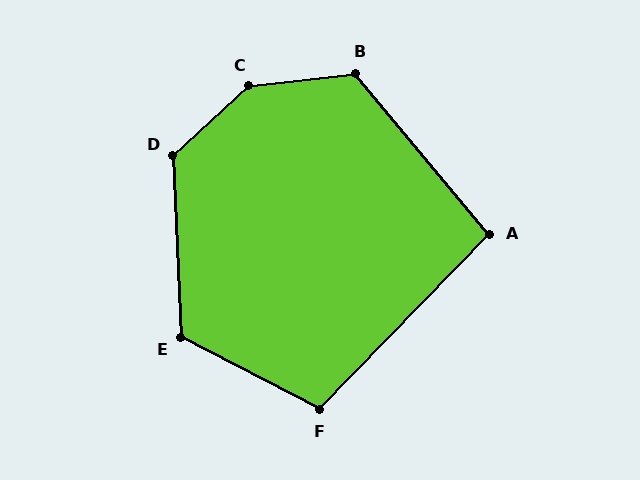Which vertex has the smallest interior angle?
A, at approximately 96 degrees.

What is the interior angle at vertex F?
Approximately 107 degrees (obtuse).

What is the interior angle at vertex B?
Approximately 124 degrees (obtuse).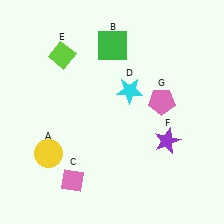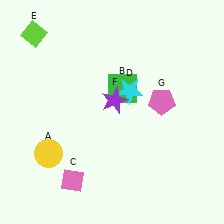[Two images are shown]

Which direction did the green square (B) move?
The green square (B) moved down.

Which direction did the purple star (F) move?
The purple star (F) moved left.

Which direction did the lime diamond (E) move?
The lime diamond (E) moved left.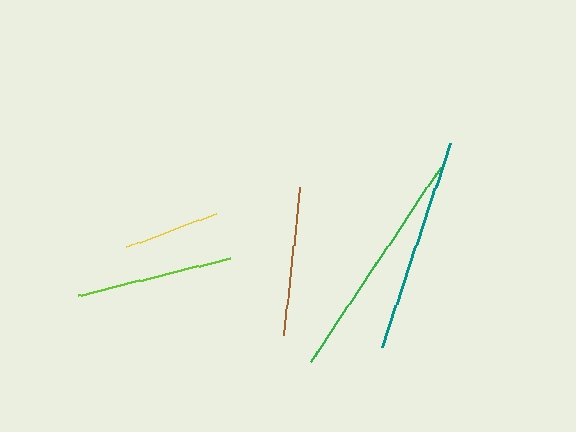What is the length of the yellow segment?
The yellow segment is approximately 95 pixels long.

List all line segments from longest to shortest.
From longest to shortest: green, teal, lime, brown, yellow.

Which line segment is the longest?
The green line is the longest at approximately 234 pixels.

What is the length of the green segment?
The green segment is approximately 234 pixels long.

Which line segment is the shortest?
The yellow line is the shortest at approximately 95 pixels.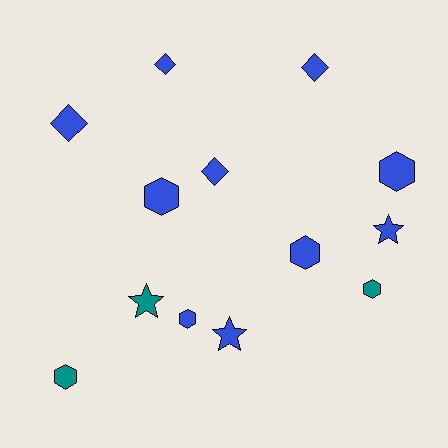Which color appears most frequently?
Blue, with 10 objects.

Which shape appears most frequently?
Hexagon, with 6 objects.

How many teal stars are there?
There is 1 teal star.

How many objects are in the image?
There are 13 objects.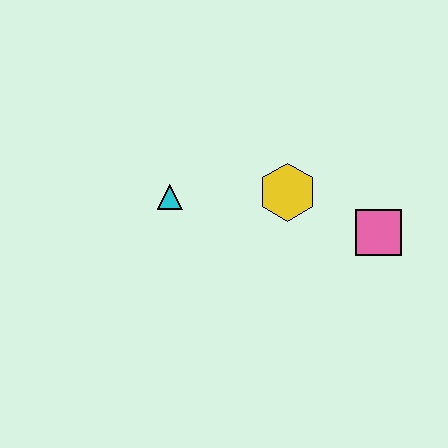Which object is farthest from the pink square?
The cyan triangle is farthest from the pink square.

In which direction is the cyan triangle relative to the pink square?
The cyan triangle is to the left of the pink square.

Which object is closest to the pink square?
The yellow hexagon is closest to the pink square.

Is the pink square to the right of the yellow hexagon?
Yes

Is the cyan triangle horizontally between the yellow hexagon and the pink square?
No